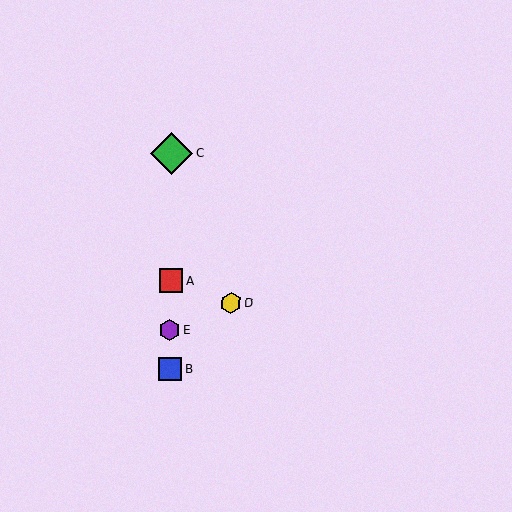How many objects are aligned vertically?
4 objects (A, B, C, E) are aligned vertically.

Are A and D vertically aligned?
No, A is at x≈171 and D is at x≈231.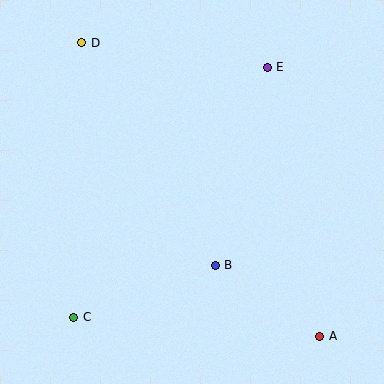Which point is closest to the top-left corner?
Point D is closest to the top-left corner.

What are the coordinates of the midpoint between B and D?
The midpoint between B and D is at (148, 154).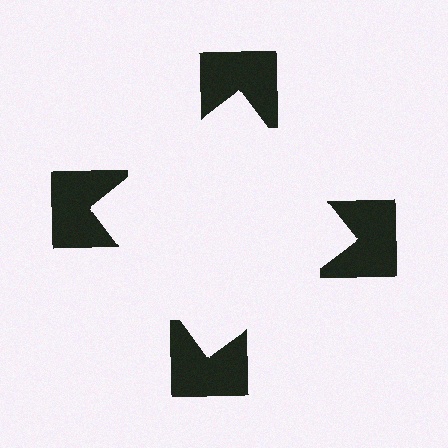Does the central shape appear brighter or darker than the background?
It typically appears slightly brighter than the background, even though no actual brightness change is drawn.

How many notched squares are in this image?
There are 4 — one at each vertex of the illusory square.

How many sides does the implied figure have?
4 sides.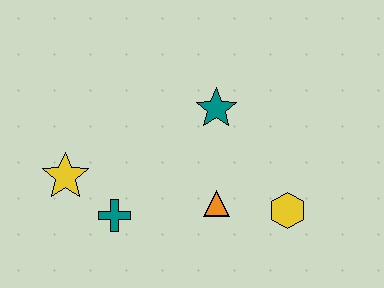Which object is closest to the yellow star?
The teal cross is closest to the yellow star.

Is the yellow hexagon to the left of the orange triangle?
No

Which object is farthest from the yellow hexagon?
The yellow star is farthest from the yellow hexagon.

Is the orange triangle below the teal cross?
No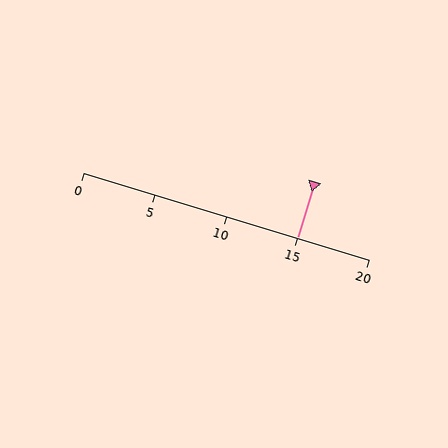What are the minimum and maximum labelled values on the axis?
The axis runs from 0 to 20.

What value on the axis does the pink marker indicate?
The marker indicates approximately 15.